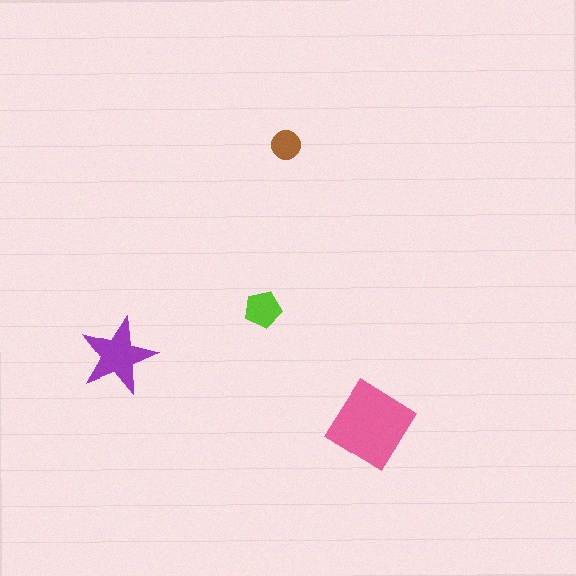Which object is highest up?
The brown circle is topmost.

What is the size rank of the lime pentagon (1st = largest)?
3rd.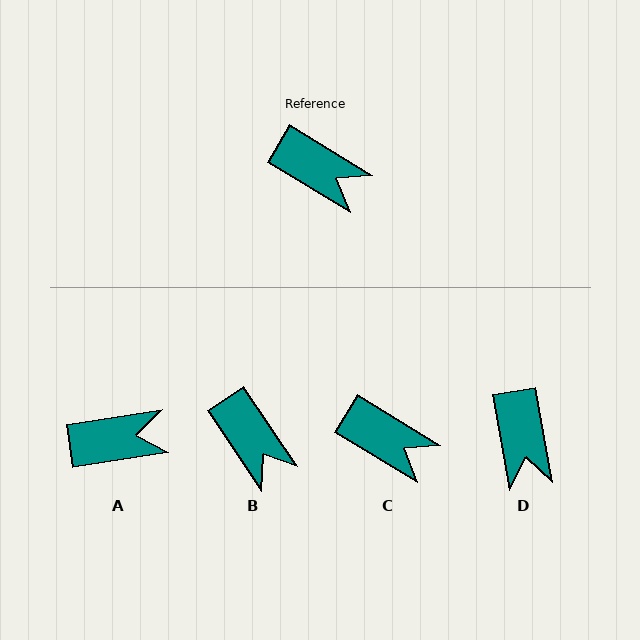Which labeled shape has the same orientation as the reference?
C.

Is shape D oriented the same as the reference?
No, it is off by about 49 degrees.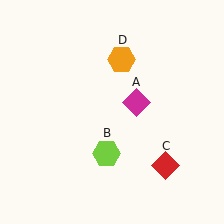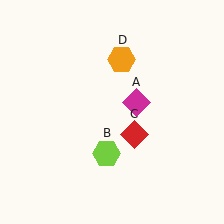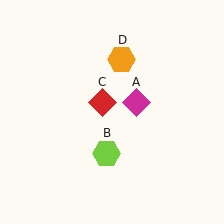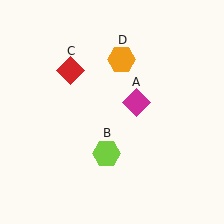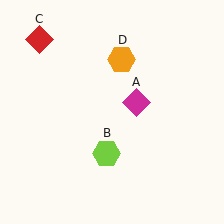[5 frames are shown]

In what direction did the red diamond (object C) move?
The red diamond (object C) moved up and to the left.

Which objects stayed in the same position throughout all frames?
Magenta diamond (object A) and lime hexagon (object B) and orange hexagon (object D) remained stationary.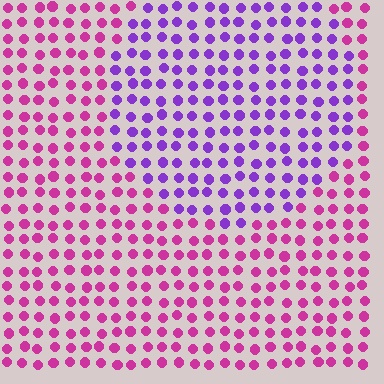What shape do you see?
I see a circle.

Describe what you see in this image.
The image is filled with small magenta elements in a uniform arrangement. A circle-shaped region is visible where the elements are tinted to a slightly different hue, forming a subtle color boundary.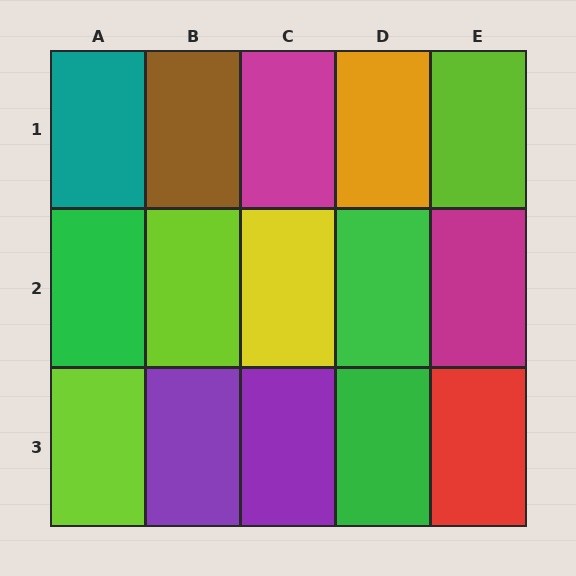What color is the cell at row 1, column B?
Brown.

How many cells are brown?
1 cell is brown.